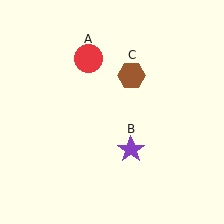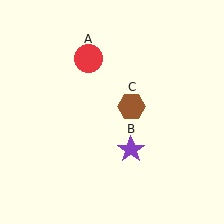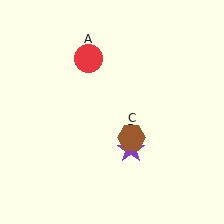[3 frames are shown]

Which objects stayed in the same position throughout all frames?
Red circle (object A) and purple star (object B) remained stationary.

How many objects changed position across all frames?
1 object changed position: brown hexagon (object C).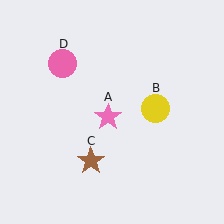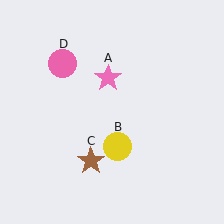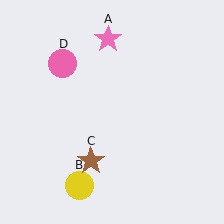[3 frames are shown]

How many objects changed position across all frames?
2 objects changed position: pink star (object A), yellow circle (object B).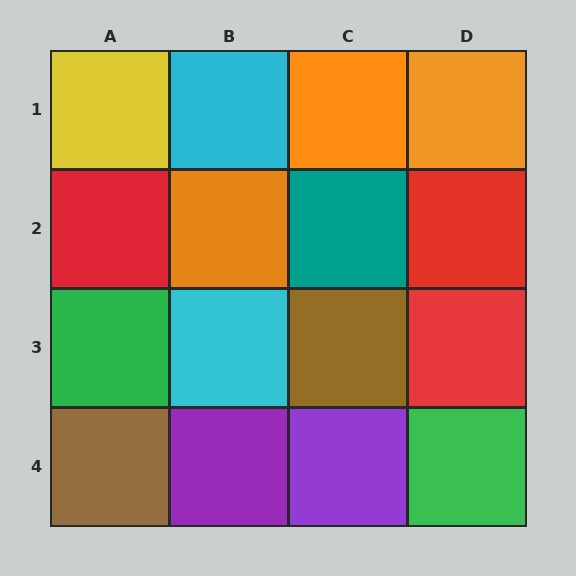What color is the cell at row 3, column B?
Cyan.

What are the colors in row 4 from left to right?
Brown, purple, purple, green.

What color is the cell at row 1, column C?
Orange.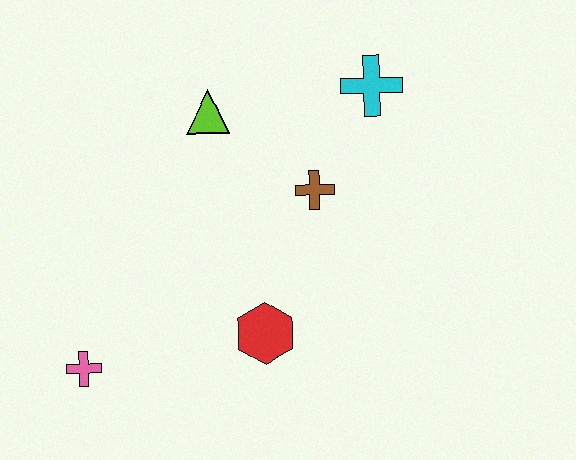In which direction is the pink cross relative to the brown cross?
The pink cross is to the left of the brown cross.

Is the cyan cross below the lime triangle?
No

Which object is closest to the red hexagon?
The brown cross is closest to the red hexagon.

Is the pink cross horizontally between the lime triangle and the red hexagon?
No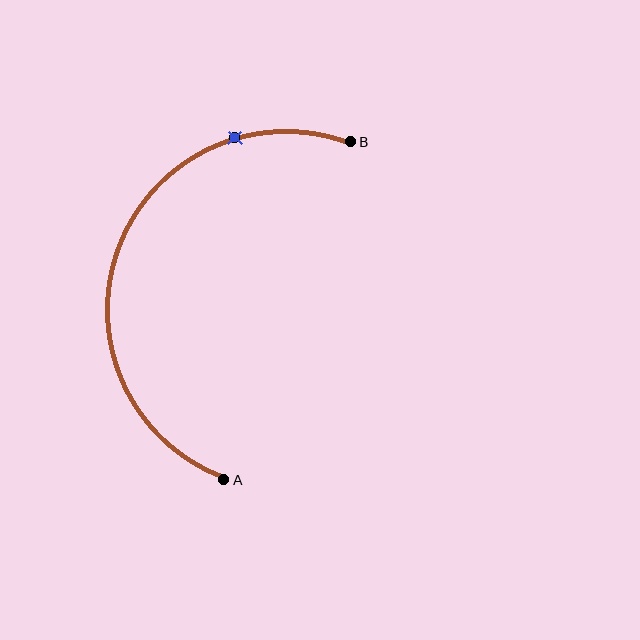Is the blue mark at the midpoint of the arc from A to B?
No. The blue mark lies on the arc but is closer to endpoint B. The arc midpoint would be at the point on the curve equidistant along the arc from both A and B.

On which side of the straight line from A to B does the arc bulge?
The arc bulges to the left of the straight line connecting A and B.